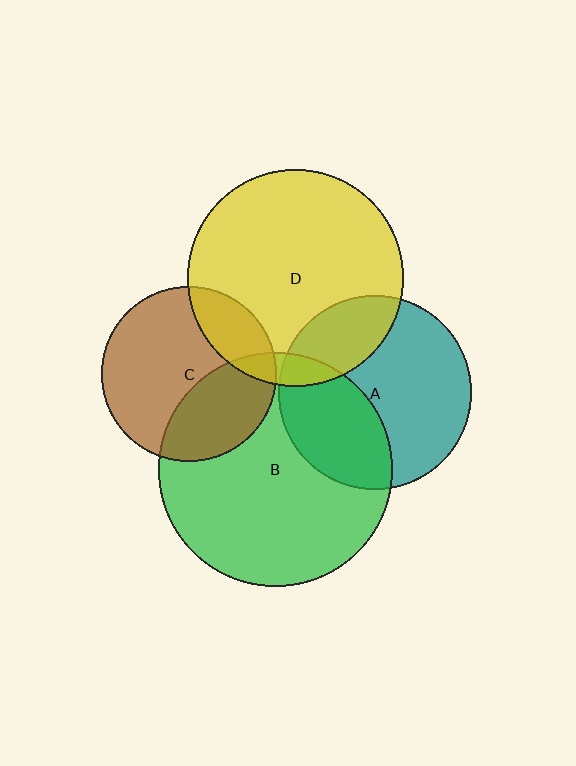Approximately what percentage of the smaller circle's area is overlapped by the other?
Approximately 20%.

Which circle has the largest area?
Circle B (green).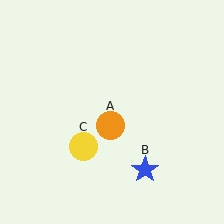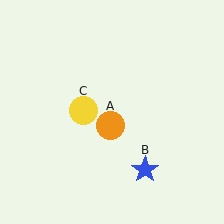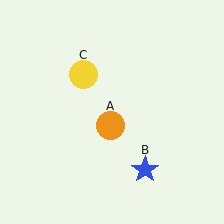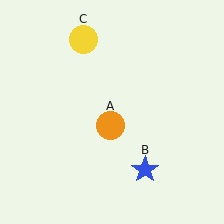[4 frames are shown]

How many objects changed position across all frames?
1 object changed position: yellow circle (object C).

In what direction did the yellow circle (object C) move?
The yellow circle (object C) moved up.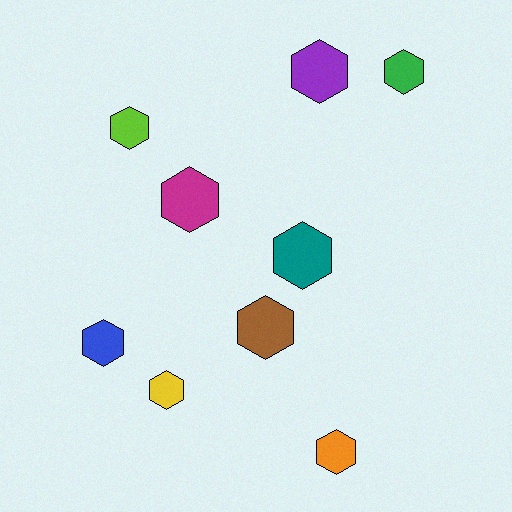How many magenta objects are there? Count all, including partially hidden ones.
There is 1 magenta object.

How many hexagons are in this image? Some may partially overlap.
There are 9 hexagons.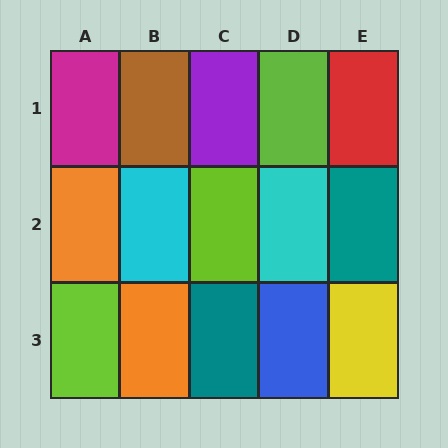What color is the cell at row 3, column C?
Teal.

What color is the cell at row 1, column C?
Purple.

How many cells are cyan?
2 cells are cyan.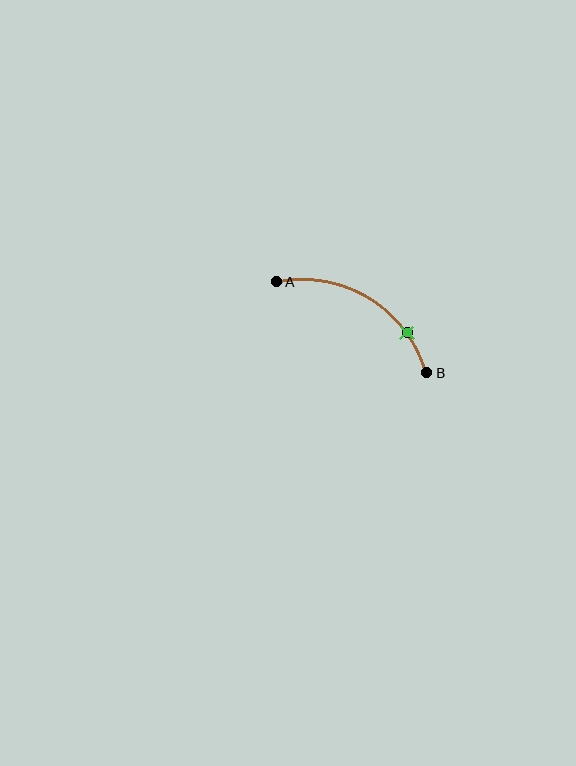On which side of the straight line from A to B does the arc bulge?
The arc bulges above the straight line connecting A and B.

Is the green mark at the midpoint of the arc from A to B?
No. The green mark lies on the arc but is closer to endpoint B. The arc midpoint would be at the point on the curve equidistant along the arc from both A and B.